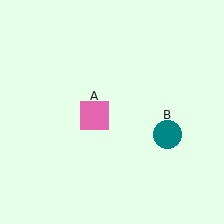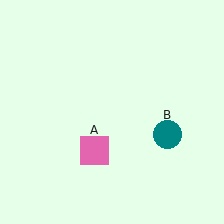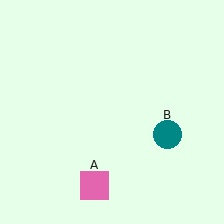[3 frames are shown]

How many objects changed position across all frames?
1 object changed position: pink square (object A).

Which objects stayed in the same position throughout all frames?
Teal circle (object B) remained stationary.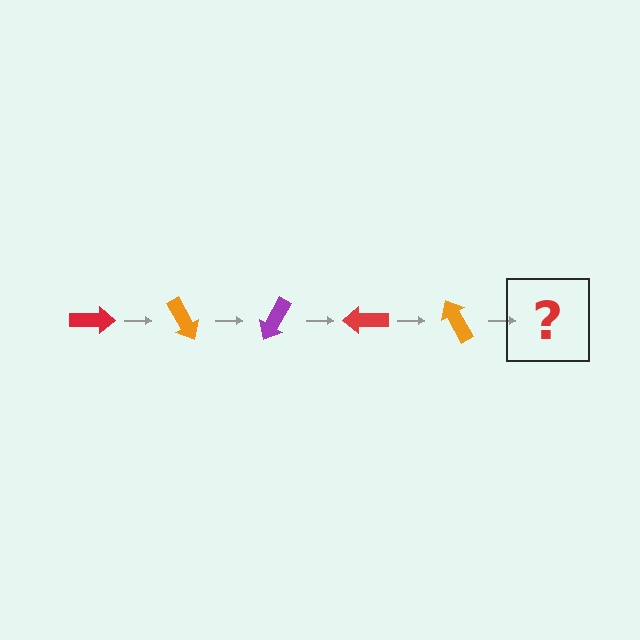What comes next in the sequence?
The next element should be a purple arrow, rotated 300 degrees from the start.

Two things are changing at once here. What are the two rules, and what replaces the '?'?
The two rules are that it rotates 60 degrees each step and the color cycles through red, orange, and purple. The '?' should be a purple arrow, rotated 300 degrees from the start.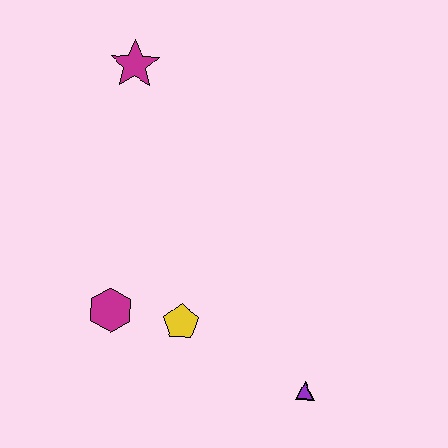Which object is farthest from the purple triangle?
The magenta star is farthest from the purple triangle.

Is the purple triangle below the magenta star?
Yes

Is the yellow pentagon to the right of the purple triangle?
No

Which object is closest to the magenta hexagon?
The yellow pentagon is closest to the magenta hexagon.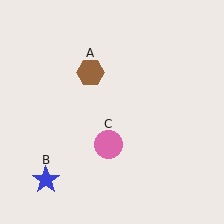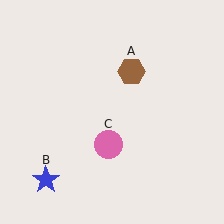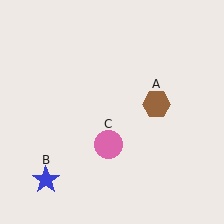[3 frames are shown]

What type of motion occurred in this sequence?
The brown hexagon (object A) rotated clockwise around the center of the scene.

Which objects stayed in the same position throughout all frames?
Blue star (object B) and pink circle (object C) remained stationary.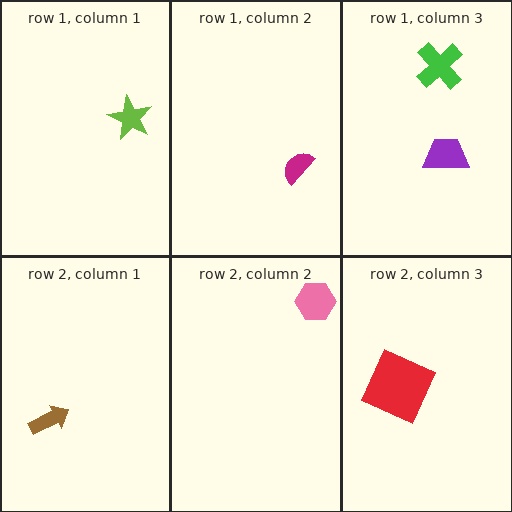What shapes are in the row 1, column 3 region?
The green cross, the purple trapezoid.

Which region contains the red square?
The row 2, column 3 region.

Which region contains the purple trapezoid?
The row 1, column 3 region.